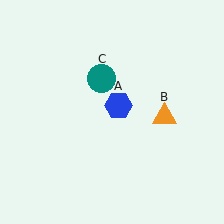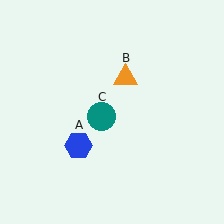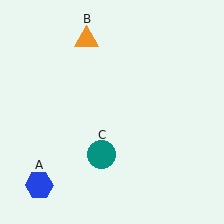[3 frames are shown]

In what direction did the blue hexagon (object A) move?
The blue hexagon (object A) moved down and to the left.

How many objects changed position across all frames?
3 objects changed position: blue hexagon (object A), orange triangle (object B), teal circle (object C).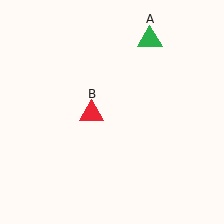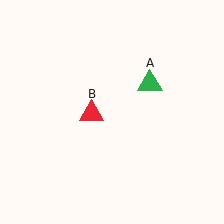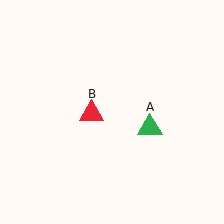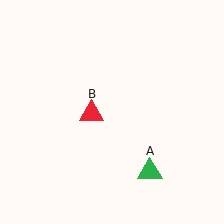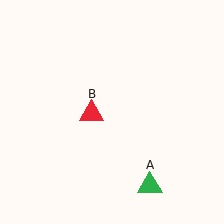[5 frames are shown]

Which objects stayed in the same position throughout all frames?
Red triangle (object B) remained stationary.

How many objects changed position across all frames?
1 object changed position: green triangle (object A).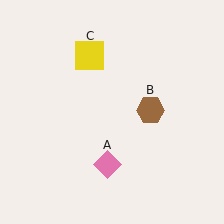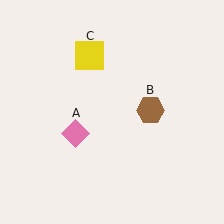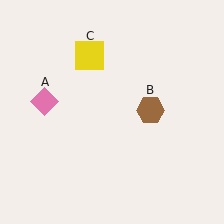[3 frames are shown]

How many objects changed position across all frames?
1 object changed position: pink diamond (object A).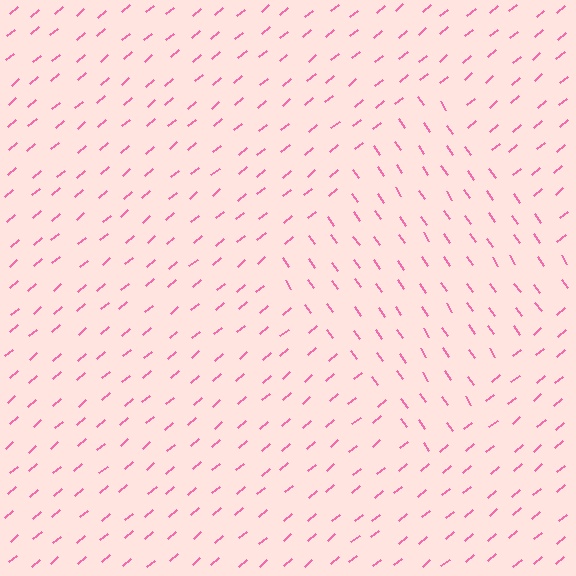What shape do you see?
I see a diamond.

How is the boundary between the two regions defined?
The boundary is defined purely by a change in line orientation (approximately 84 degrees difference). All lines are the same color and thickness.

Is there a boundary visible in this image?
Yes, there is a texture boundary formed by a change in line orientation.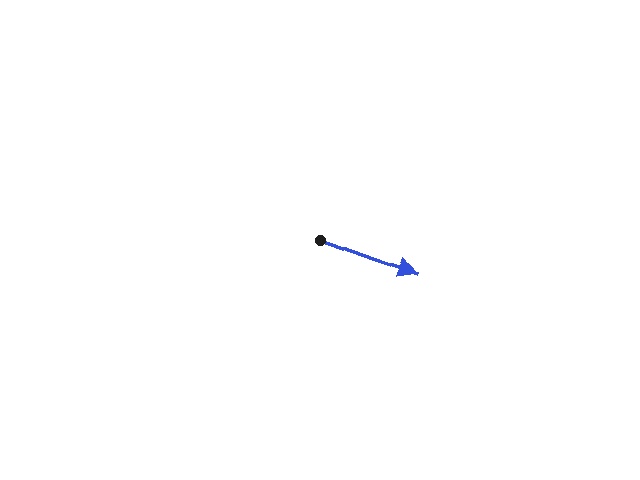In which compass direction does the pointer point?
East.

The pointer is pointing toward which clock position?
Roughly 4 o'clock.